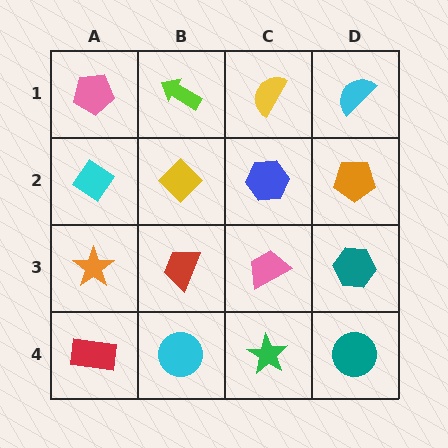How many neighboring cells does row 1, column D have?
2.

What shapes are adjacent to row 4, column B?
A red trapezoid (row 3, column B), a red rectangle (row 4, column A), a green star (row 4, column C).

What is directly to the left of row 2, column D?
A blue hexagon.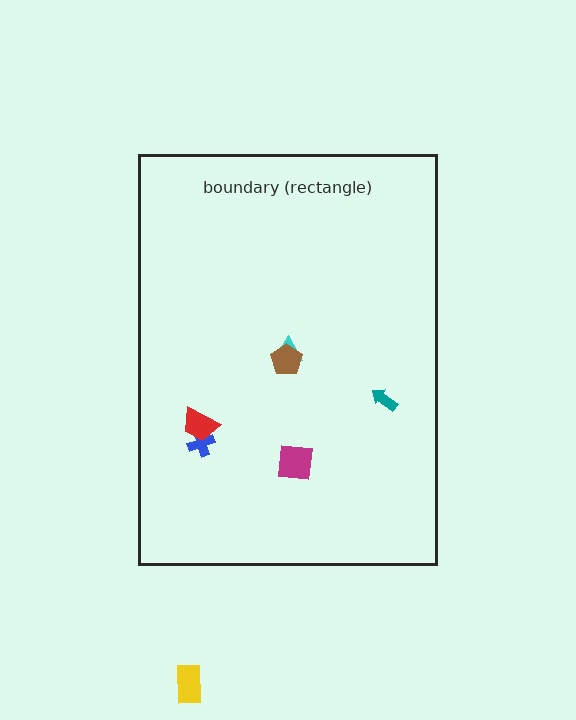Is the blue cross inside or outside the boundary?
Inside.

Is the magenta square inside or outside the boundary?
Inside.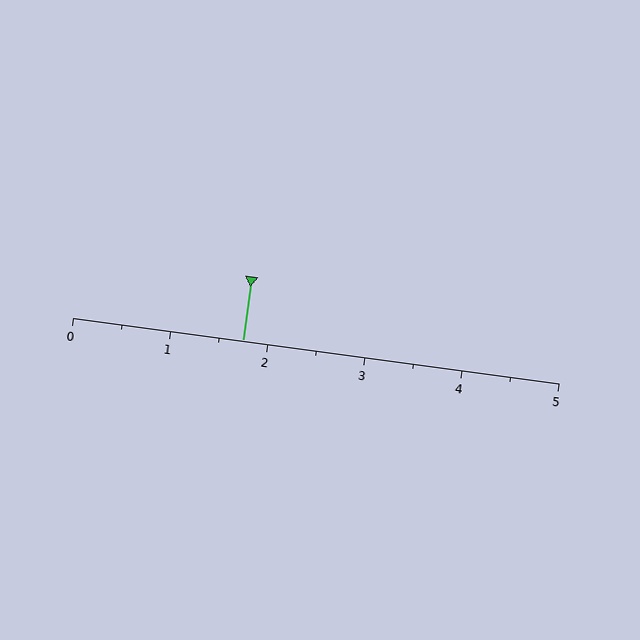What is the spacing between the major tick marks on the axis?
The major ticks are spaced 1 apart.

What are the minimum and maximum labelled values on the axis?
The axis runs from 0 to 5.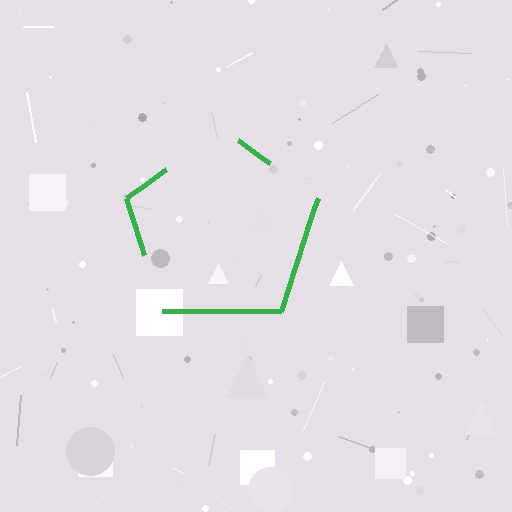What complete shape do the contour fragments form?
The contour fragments form a pentagon.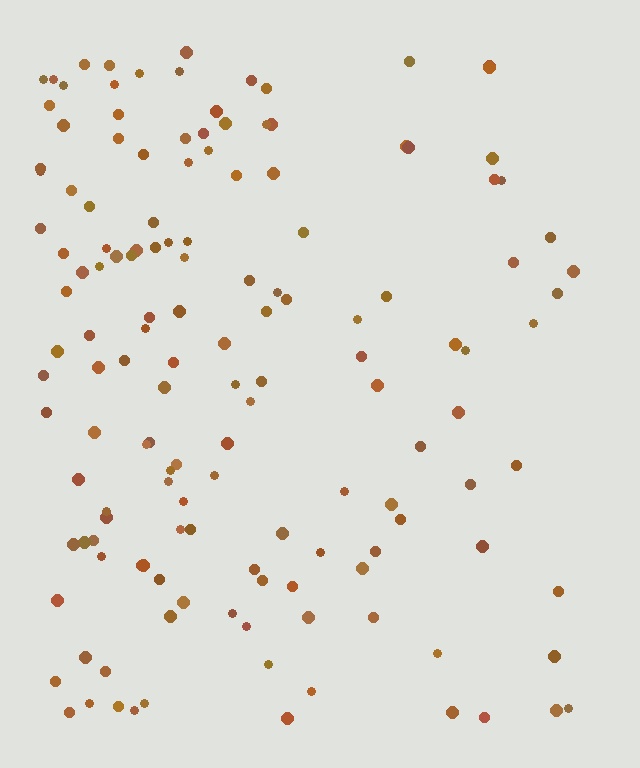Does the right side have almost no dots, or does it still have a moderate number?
Still a moderate number, just noticeably fewer than the left.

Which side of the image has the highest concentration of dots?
The left.